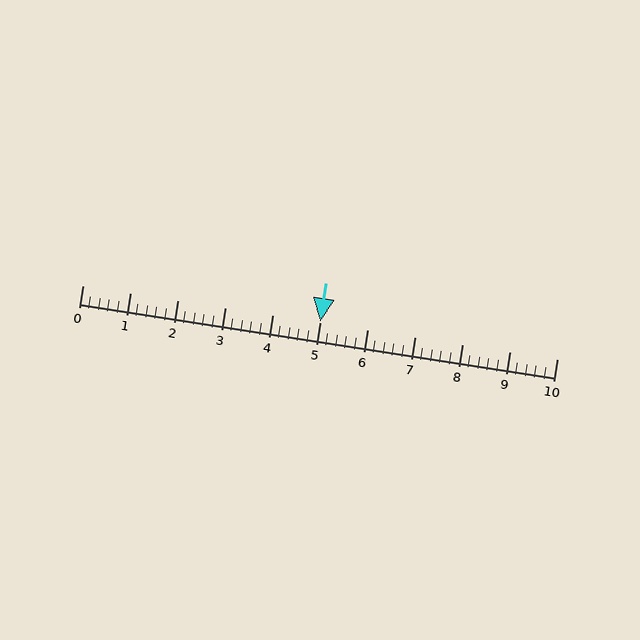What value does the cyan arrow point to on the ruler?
The cyan arrow points to approximately 5.0.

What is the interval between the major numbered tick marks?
The major tick marks are spaced 1 units apart.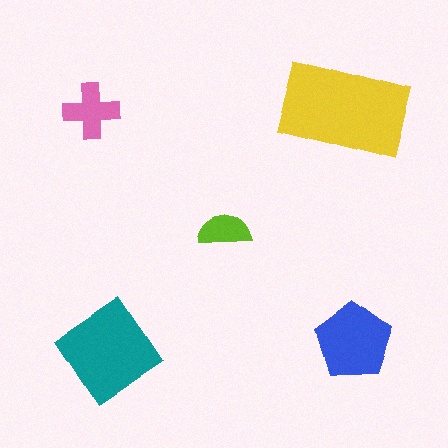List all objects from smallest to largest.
The lime semicircle, the pink cross, the blue pentagon, the teal diamond, the yellow rectangle.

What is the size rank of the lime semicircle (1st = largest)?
5th.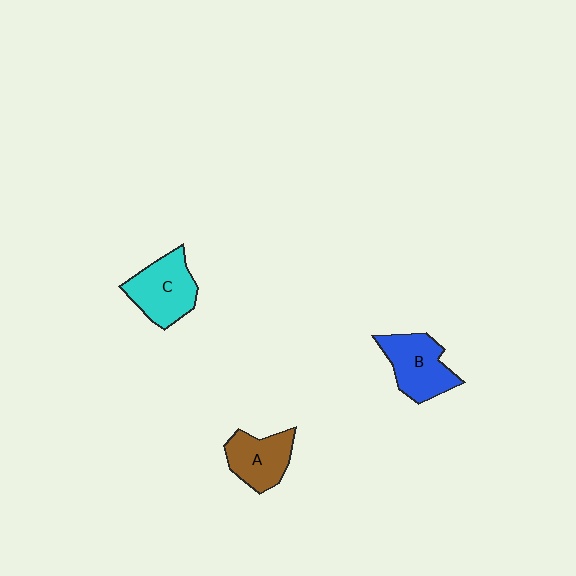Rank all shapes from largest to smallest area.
From largest to smallest: C (cyan), B (blue), A (brown).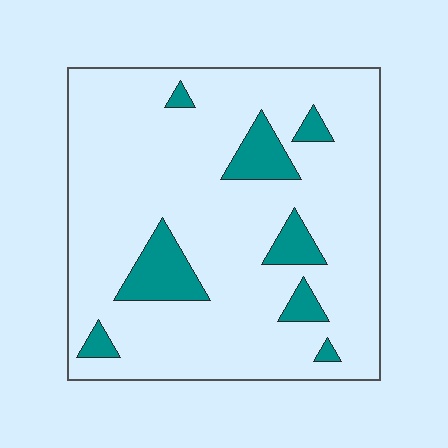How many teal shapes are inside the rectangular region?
8.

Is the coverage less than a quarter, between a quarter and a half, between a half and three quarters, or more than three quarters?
Less than a quarter.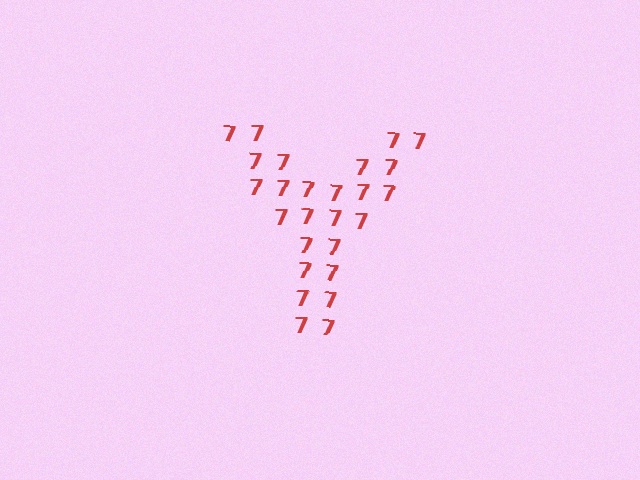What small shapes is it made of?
It is made of small digit 7's.